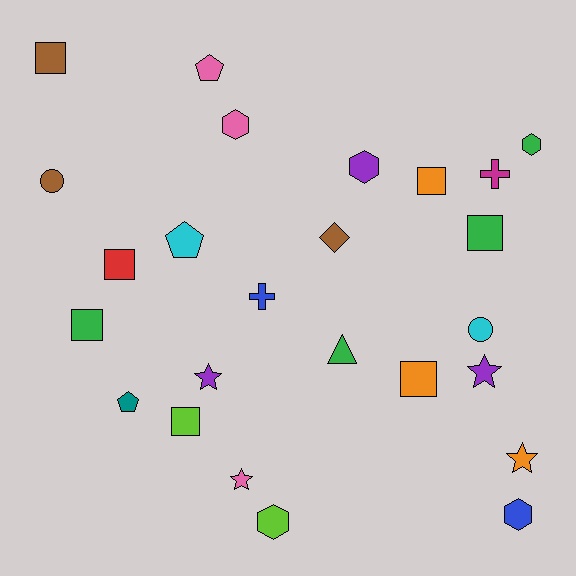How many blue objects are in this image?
There are 2 blue objects.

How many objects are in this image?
There are 25 objects.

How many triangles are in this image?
There is 1 triangle.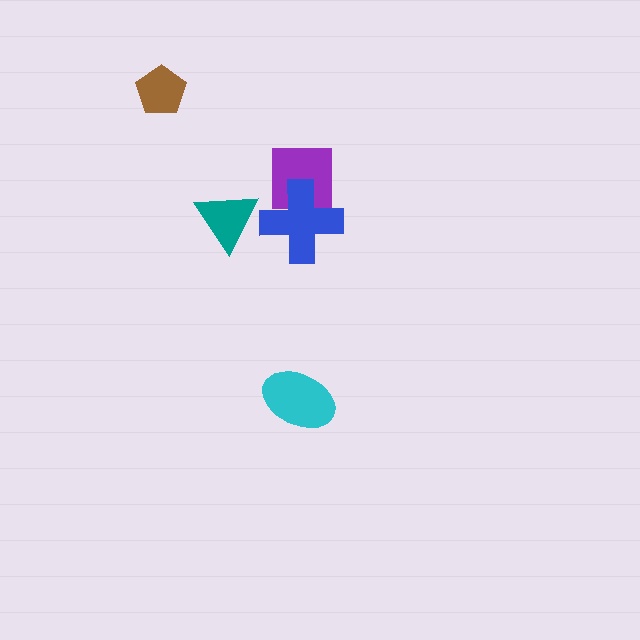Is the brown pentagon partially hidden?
No, no other shape covers it.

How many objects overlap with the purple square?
1 object overlaps with the purple square.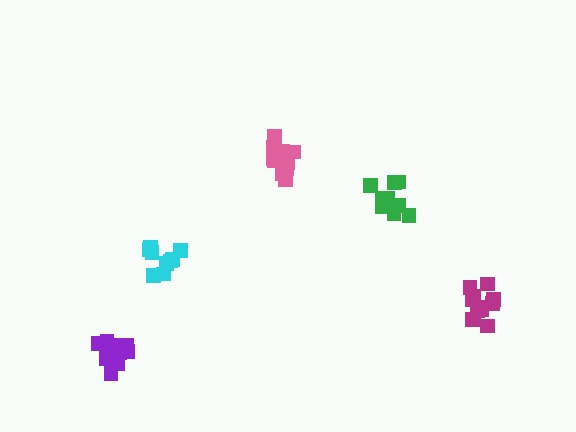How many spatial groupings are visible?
There are 5 spatial groupings.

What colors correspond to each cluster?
The clusters are colored: magenta, cyan, pink, purple, green.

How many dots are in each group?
Group 1: 12 dots, Group 2: 9 dots, Group 3: 11 dots, Group 4: 14 dots, Group 5: 10 dots (56 total).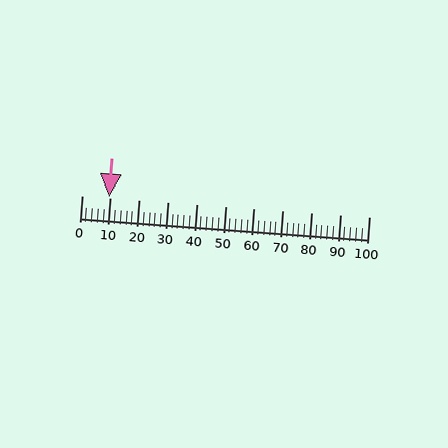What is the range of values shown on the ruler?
The ruler shows values from 0 to 100.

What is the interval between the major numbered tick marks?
The major tick marks are spaced 10 units apart.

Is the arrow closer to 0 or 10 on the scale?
The arrow is closer to 10.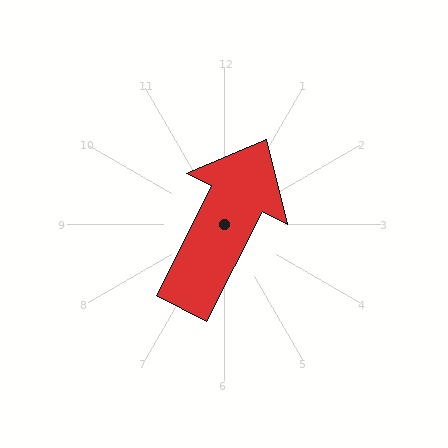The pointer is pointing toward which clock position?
Roughly 1 o'clock.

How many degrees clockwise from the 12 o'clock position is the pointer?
Approximately 27 degrees.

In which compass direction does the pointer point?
Northeast.